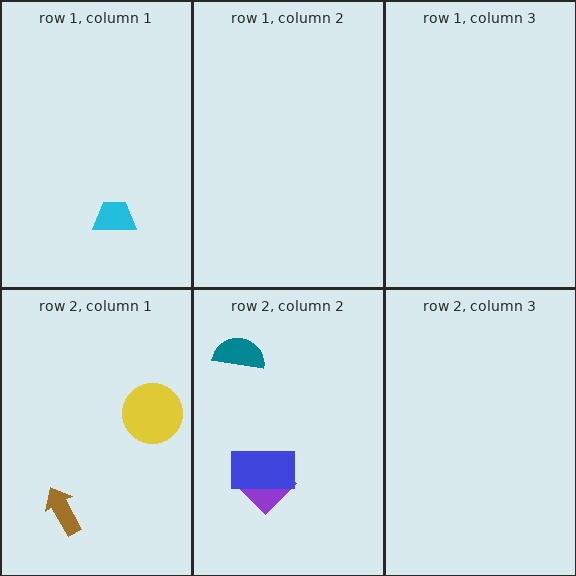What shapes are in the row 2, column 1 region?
The yellow circle, the brown arrow.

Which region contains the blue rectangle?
The row 2, column 2 region.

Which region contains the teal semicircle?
The row 2, column 2 region.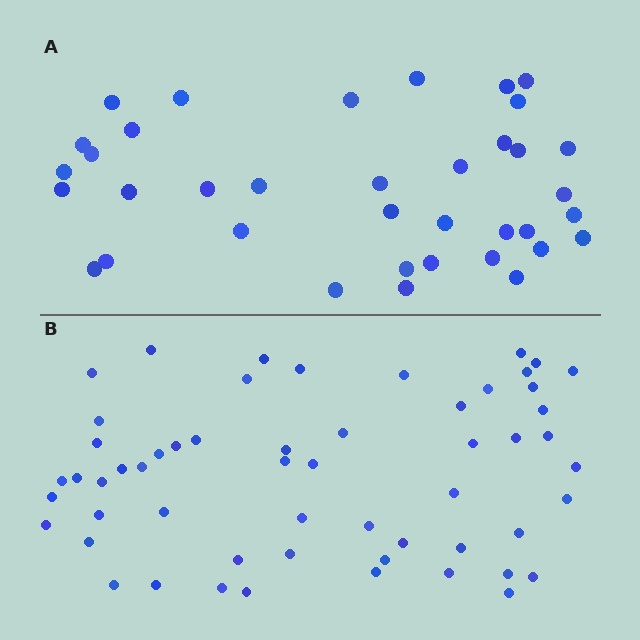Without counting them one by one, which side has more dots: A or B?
Region B (the bottom region) has more dots.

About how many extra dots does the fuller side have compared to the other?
Region B has approximately 20 more dots than region A.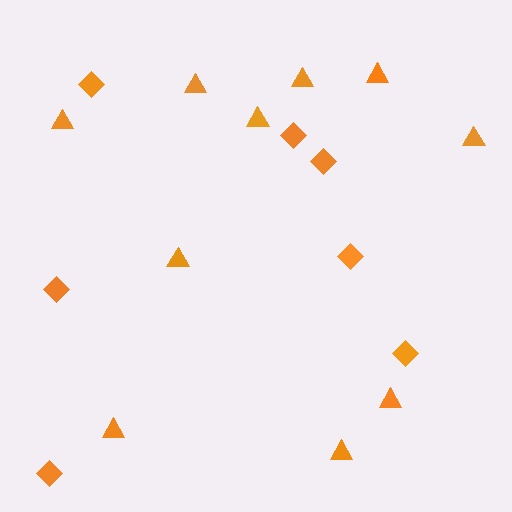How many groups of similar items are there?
There are 2 groups: one group of triangles (10) and one group of diamonds (7).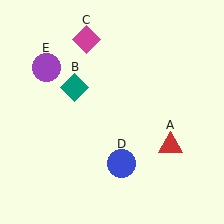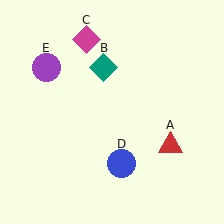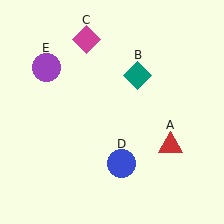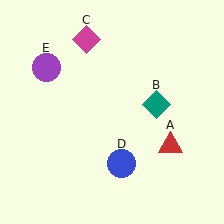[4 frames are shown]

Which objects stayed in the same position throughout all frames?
Red triangle (object A) and magenta diamond (object C) and blue circle (object D) and purple circle (object E) remained stationary.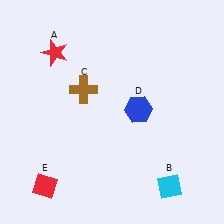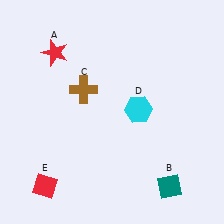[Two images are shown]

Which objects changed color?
B changed from cyan to teal. D changed from blue to cyan.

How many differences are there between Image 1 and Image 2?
There are 2 differences between the two images.